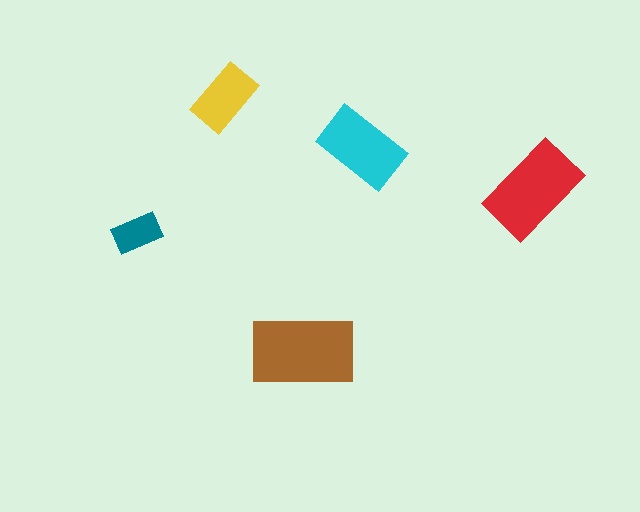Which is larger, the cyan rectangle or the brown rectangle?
The brown one.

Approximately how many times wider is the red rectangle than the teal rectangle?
About 2 times wider.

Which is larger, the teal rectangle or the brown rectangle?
The brown one.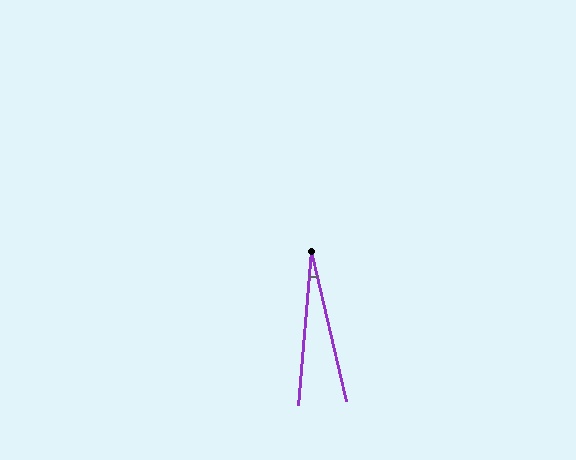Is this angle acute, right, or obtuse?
It is acute.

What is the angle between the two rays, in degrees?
Approximately 18 degrees.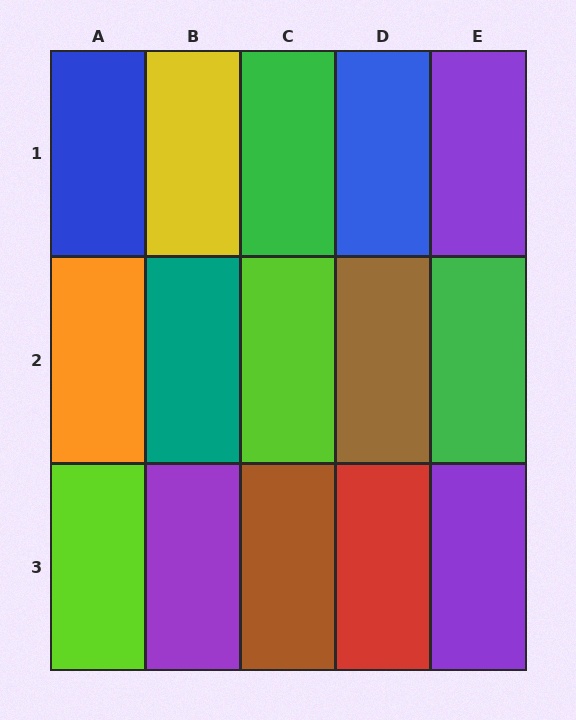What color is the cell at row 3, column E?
Purple.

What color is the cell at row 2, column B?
Teal.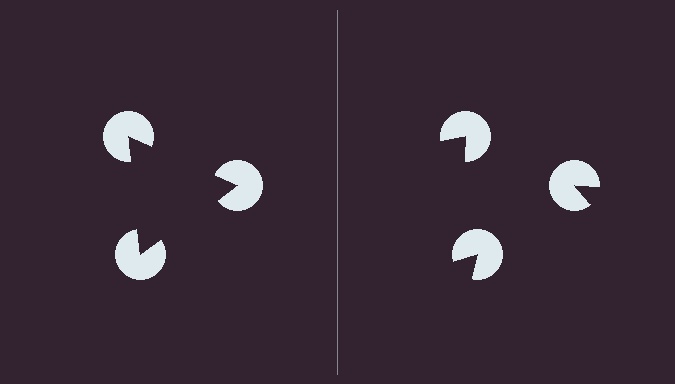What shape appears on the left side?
An illusory triangle.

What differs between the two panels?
The pac-man discs are positioned identically on both sides; only the wedge orientations differ. On the left they align to a triangle; on the right they are misaligned.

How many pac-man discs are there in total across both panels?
6 — 3 on each side.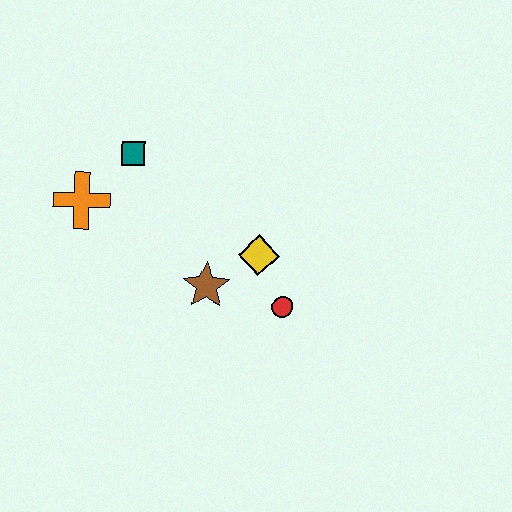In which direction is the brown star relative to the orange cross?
The brown star is to the right of the orange cross.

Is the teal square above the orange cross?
Yes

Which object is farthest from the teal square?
The red circle is farthest from the teal square.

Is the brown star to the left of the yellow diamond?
Yes